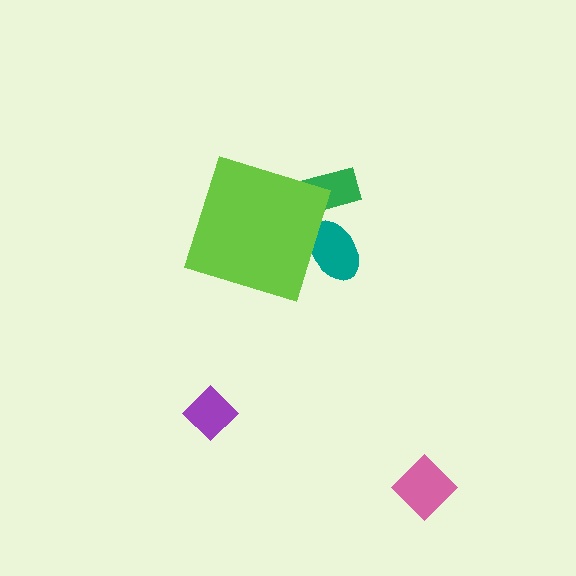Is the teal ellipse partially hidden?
Yes, the teal ellipse is partially hidden behind the lime diamond.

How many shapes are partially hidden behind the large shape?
2 shapes are partially hidden.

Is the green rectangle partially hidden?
Yes, the green rectangle is partially hidden behind the lime diamond.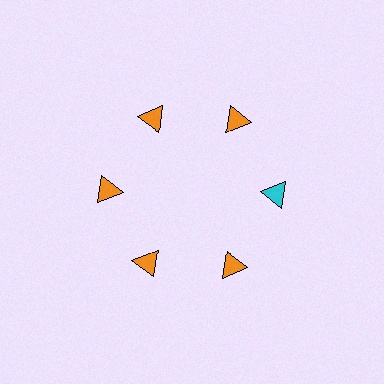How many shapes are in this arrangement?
There are 6 shapes arranged in a ring pattern.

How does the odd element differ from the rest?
It has a different color: cyan instead of orange.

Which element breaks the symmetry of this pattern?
The cyan triangle at roughly the 3 o'clock position breaks the symmetry. All other shapes are orange triangles.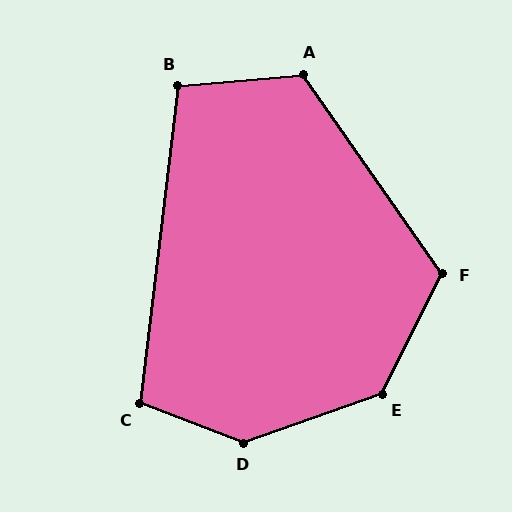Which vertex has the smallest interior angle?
B, at approximately 102 degrees.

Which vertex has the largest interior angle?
D, at approximately 140 degrees.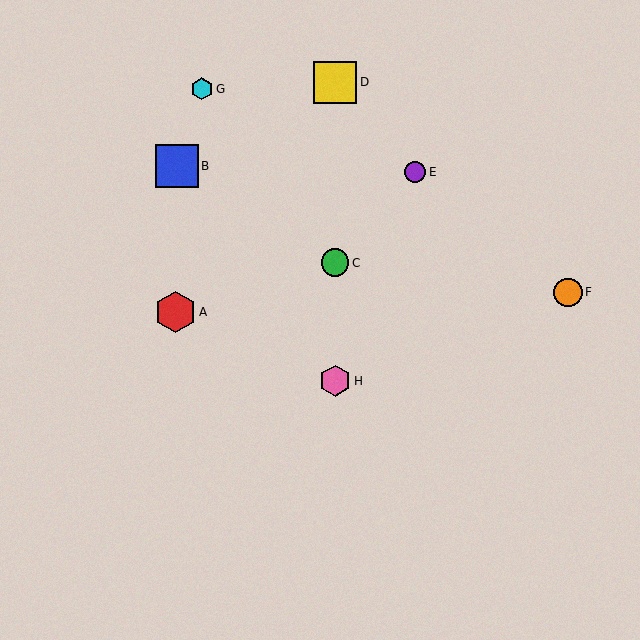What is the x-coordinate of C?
Object C is at x≈335.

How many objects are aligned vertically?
3 objects (C, D, H) are aligned vertically.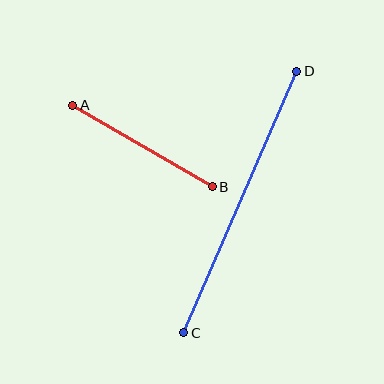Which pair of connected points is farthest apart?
Points C and D are farthest apart.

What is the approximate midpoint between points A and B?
The midpoint is at approximately (142, 146) pixels.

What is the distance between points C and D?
The distance is approximately 285 pixels.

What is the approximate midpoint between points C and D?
The midpoint is at approximately (240, 202) pixels.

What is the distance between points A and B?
The distance is approximately 161 pixels.